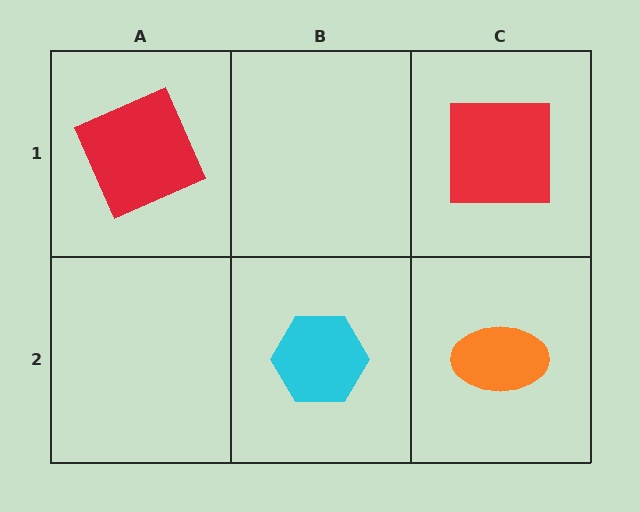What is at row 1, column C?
A red square.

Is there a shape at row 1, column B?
No, that cell is empty.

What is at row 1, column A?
A red square.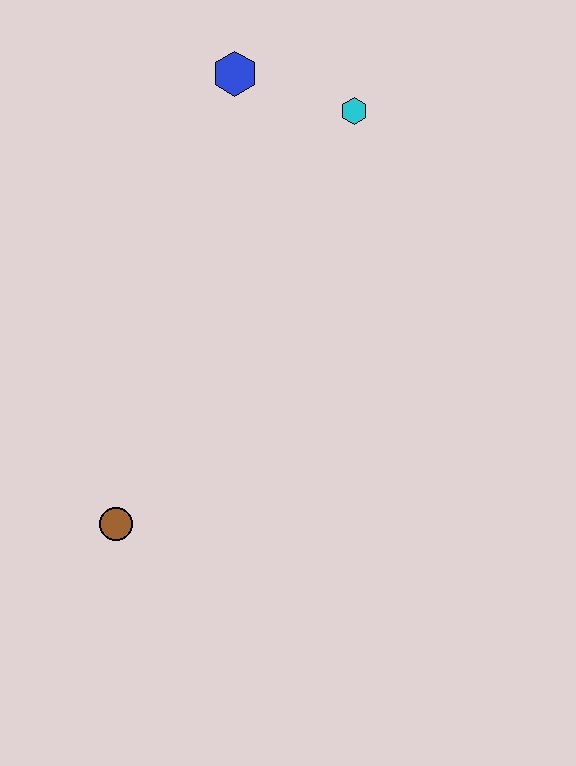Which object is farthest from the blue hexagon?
The brown circle is farthest from the blue hexagon.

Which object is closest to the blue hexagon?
The cyan hexagon is closest to the blue hexagon.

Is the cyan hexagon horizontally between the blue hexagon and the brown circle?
No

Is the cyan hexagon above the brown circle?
Yes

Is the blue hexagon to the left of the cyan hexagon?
Yes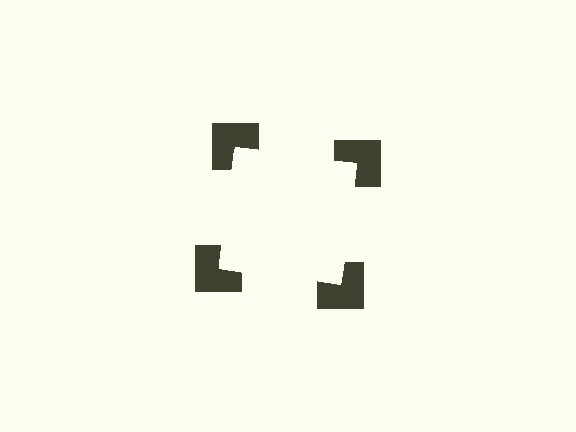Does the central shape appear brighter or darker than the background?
It typically appears slightly brighter than the background, even though no actual brightness change is drawn.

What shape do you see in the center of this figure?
An illusory square — its edges are inferred from the aligned wedge cuts in the notched squares, not physically drawn.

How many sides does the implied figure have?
4 sides.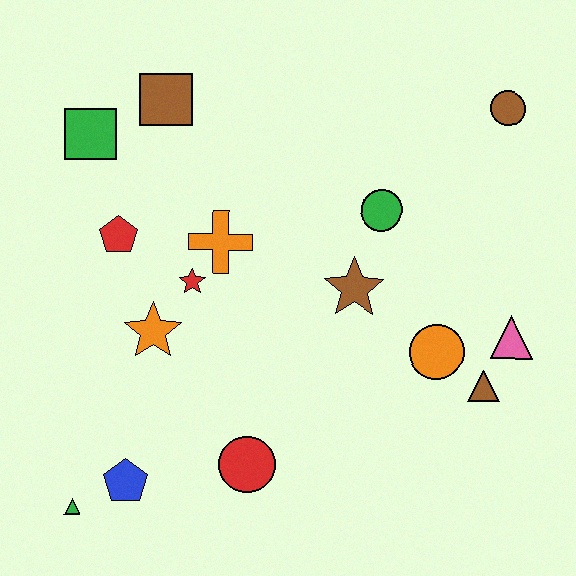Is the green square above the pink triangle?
Yes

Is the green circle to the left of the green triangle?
No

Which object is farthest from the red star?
The brown circle is farthest from the red star.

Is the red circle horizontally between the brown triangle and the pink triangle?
No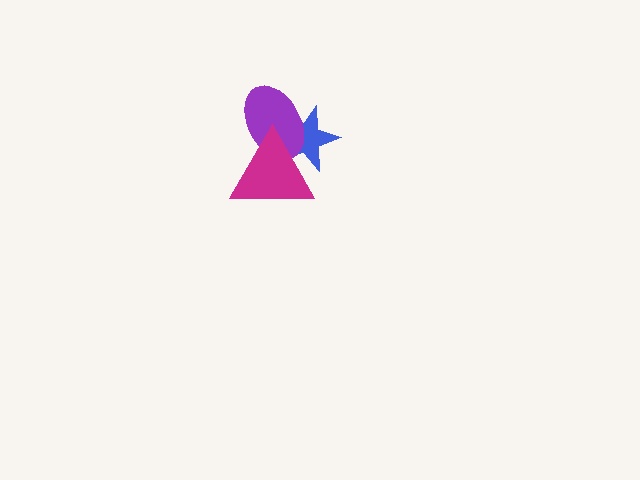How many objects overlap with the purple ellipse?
2 objects overlap with the purple ellipse.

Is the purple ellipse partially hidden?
Yes, it is partially covered by another shape.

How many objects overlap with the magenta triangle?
2 objects overlap with the magenta triangle.